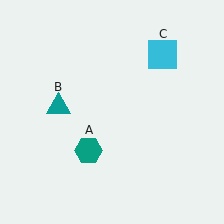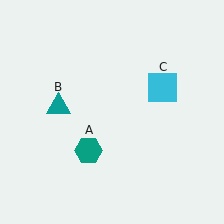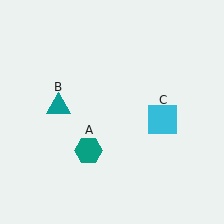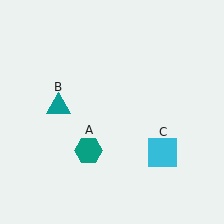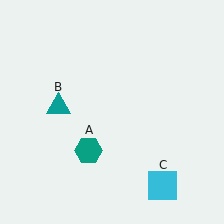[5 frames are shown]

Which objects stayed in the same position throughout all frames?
Teal hexagon (object A) and teal triangle (object B) remained stationary.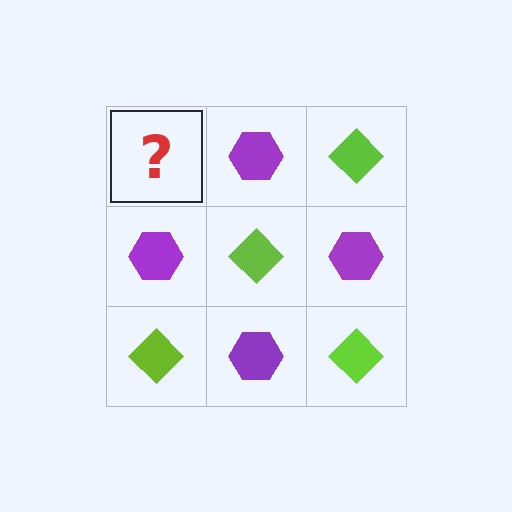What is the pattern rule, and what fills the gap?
The rule is that it alternates lime diamond and purple hexagon in a checkerboard pattern. The gap should be filled with a lime diamond.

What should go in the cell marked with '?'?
The missing cell should contain a lime diamond.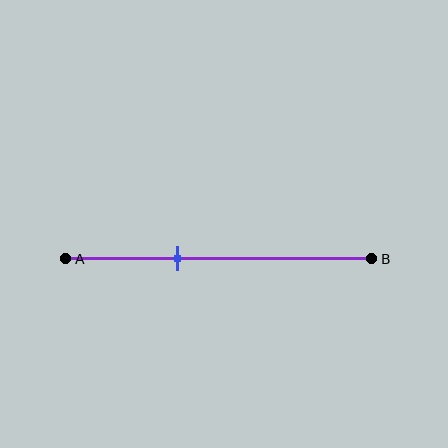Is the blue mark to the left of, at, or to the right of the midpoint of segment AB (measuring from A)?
The blue mark is to the left of the midpoint of segment AB.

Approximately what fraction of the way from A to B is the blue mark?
The blue mark is approximately 35% of the way from A to B.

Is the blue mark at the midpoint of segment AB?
No, the mark is at about 35% from A, not at the 50% midpoint.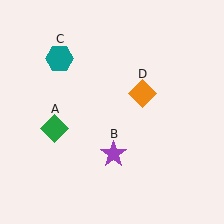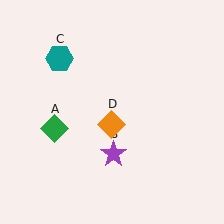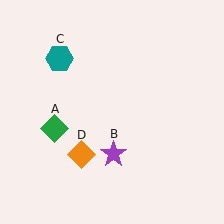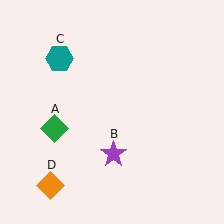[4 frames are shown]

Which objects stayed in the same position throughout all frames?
Green diamond (object A) and purple star (object B) and teal hexagon (object C) remained stationary.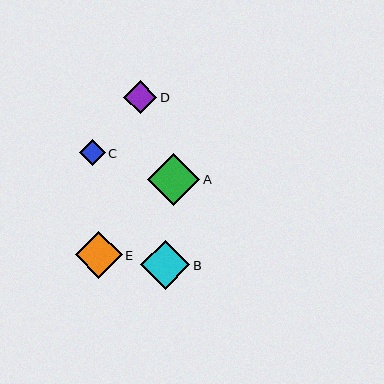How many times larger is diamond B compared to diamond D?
Diamond B is approximately 1.5 times the size of diamond D.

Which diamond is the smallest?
Diamond C is the smallest with a size of approximately 26 pixels.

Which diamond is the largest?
Diamond A is the largest with a size of approximately 52 pixels.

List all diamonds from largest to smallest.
From largest to smallest: A, B, E, D, C.